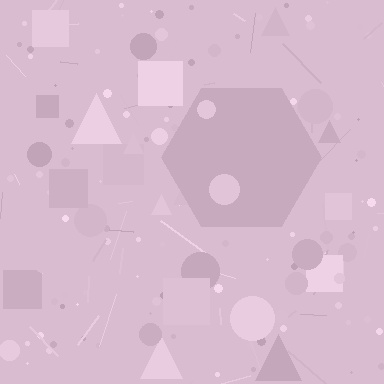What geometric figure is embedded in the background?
A hexagon is embedded in the background.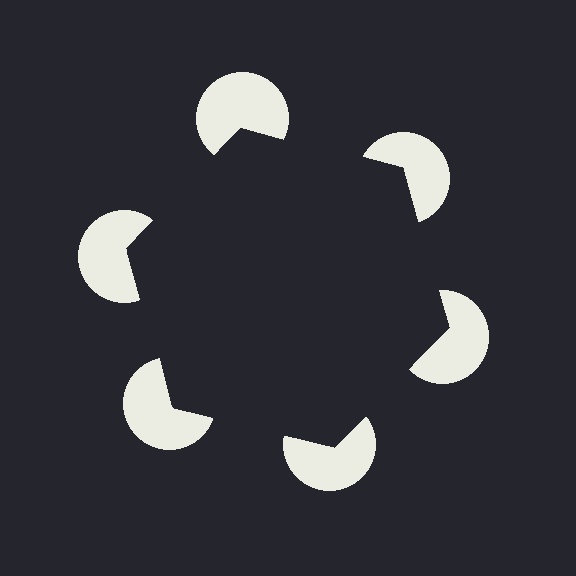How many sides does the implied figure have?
6 sides.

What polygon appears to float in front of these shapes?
An illusory hexagon — its edges are inferred from the aligned wedge cuts in the pac-man discs, not physically drawn.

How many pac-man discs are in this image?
There are 6 — one at each vertex of the illusory hexagon.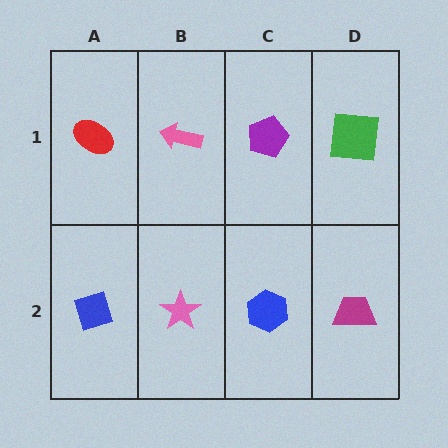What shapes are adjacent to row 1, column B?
A pink star (row 2, column B), a red ellipse (row 1, column A), a purple pentagon (row 1, column C).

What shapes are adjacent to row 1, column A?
A blue diamond (row 2, column A), a pink arrow (row 1, column B).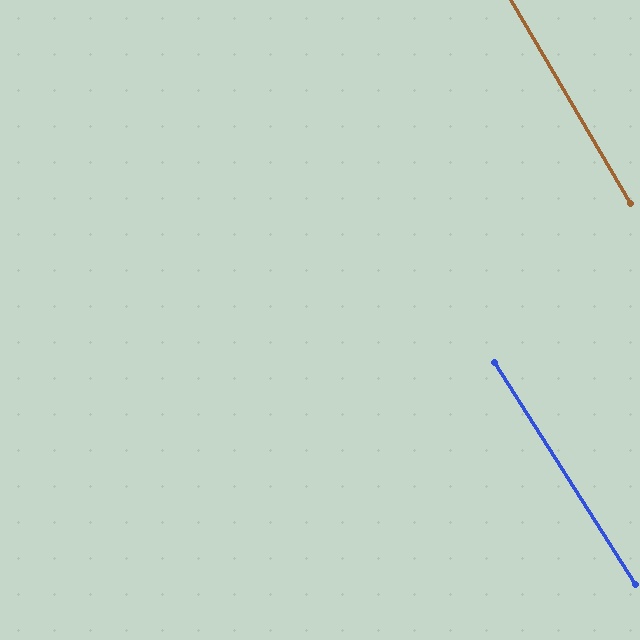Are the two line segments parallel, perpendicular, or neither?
Parallel — their directions differ by only 2.0°.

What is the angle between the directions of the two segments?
Approximately 2 degrees.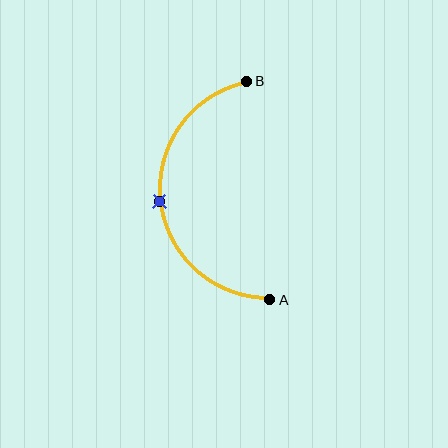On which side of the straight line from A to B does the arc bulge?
The arc bulges to the left of the straight line connecting A and B.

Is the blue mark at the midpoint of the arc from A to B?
Yes. The blue mark lies on the arc at equal arc-length from both A and B — it is the arc midpoint.